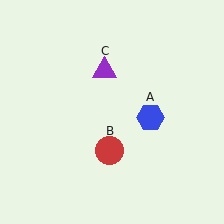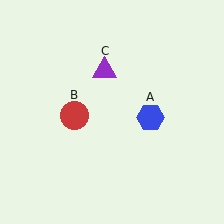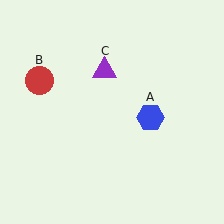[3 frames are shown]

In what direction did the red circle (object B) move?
The red circle (object B) moved up and to the left.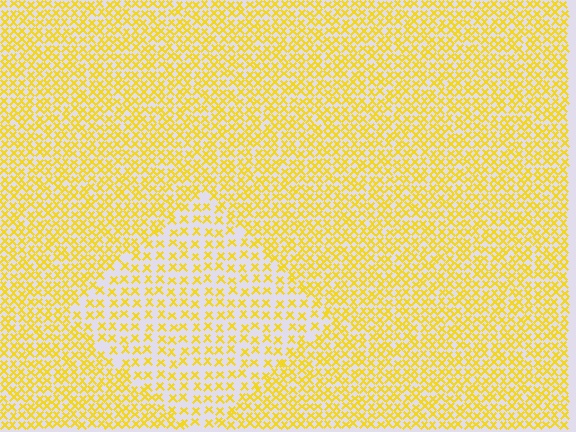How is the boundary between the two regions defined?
The boundary is defined by a change in element density (approximately 1.8x ratio). All elements are the same color, size, and shape.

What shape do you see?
I see a diamond.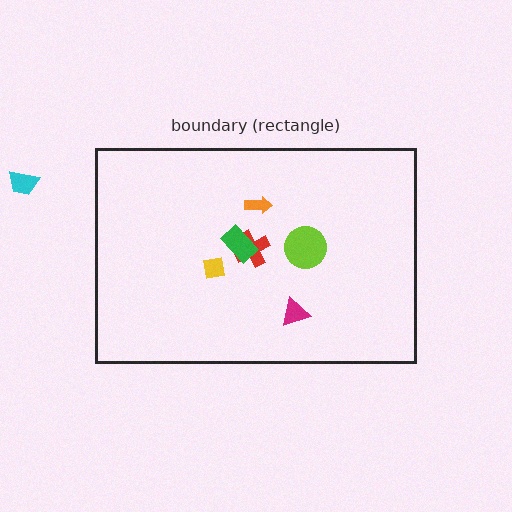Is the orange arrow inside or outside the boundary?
Inside.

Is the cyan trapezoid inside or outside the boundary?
Outside.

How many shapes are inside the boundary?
6 inside, 1 outside.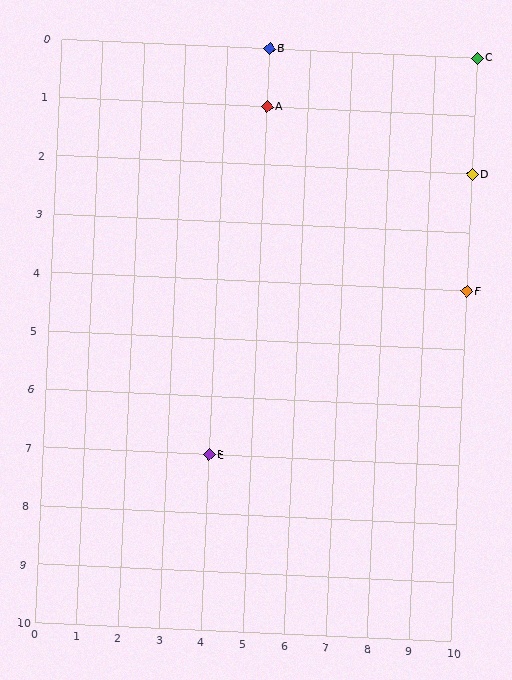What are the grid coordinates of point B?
Point B is at grid coordinates (5, 0).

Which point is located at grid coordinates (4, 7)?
Point E is at (4, 7).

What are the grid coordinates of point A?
Point A is at grid coordinates (5, 1).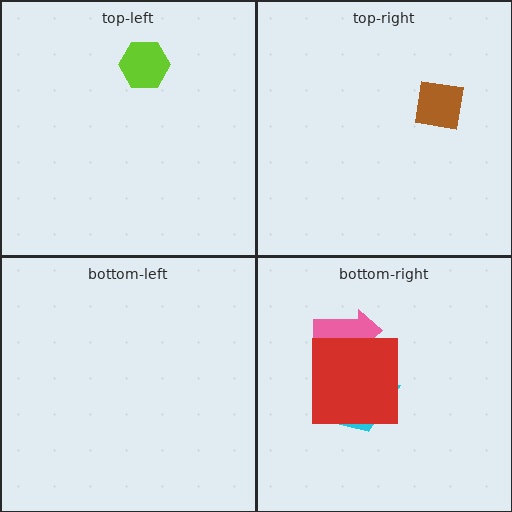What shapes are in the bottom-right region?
The cyan trapezoid, the pink arrow, the red square.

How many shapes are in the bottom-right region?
3.